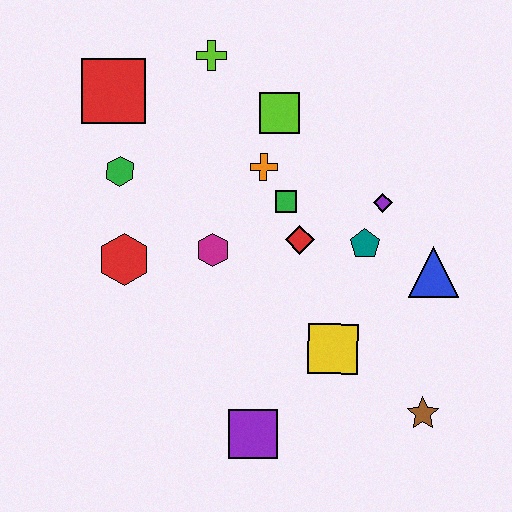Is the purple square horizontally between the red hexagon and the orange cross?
Yes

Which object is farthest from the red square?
The brown star is farthest from the red square.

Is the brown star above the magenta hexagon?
No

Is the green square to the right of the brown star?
No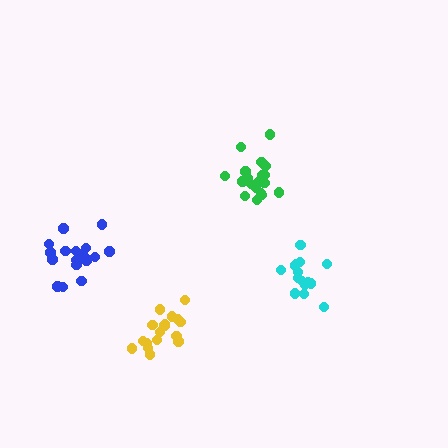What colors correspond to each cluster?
The clusters are colored: yellow, cyan, blue, green.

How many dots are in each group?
Group 1: 17 dots, Group 2: 15 dots, Group 3: 19 dots, Group 4: 20 dots (71 total).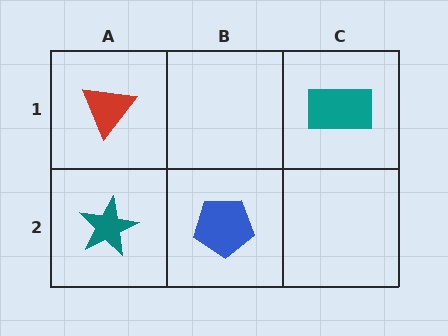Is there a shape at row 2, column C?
No, that cell is empty.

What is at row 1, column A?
A red triangle.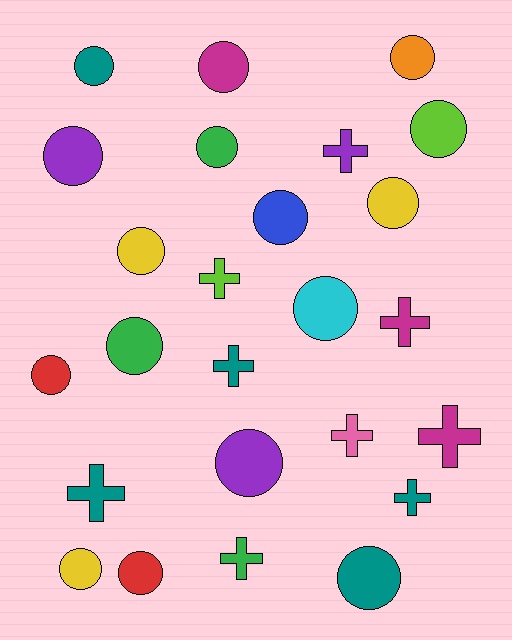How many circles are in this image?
There are 16 circles.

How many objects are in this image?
There are 25 objects.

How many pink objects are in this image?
There is 1 pink object.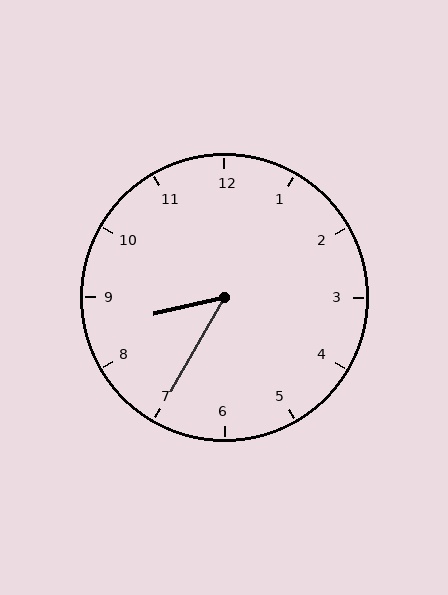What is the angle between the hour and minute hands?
Approximately 48 degrees.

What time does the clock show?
8:35.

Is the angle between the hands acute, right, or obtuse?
It is acute.